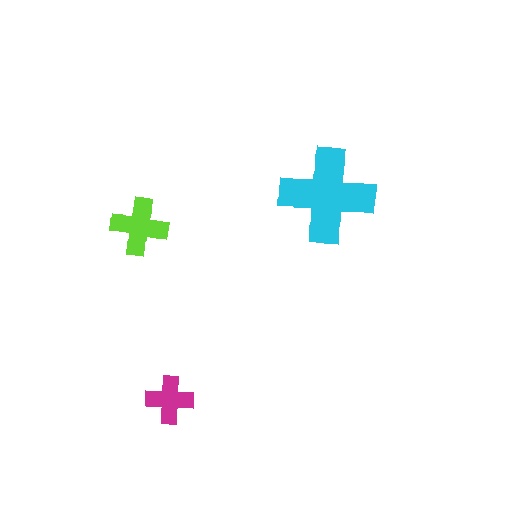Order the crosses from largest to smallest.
the cyan one, the lime one, the magenta one.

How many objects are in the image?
There are 3 objects in the image.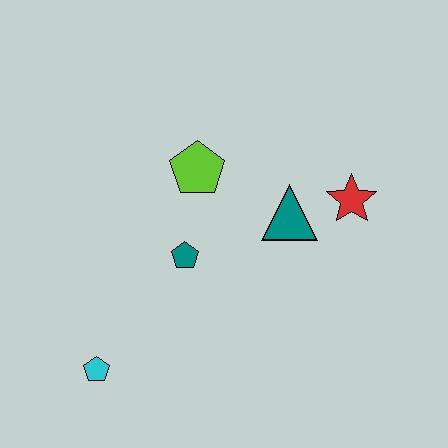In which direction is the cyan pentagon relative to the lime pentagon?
The cyan pentagon is below the lime pentagon.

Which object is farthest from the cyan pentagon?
The red star is farthest from the cyan pentagon.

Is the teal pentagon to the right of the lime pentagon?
No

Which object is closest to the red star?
The teal triangle is closest to the red star.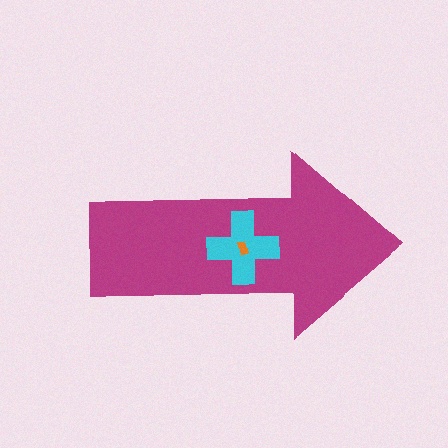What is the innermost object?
The orange rectangle.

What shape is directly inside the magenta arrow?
The cyan cross.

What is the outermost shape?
The magenta arrow.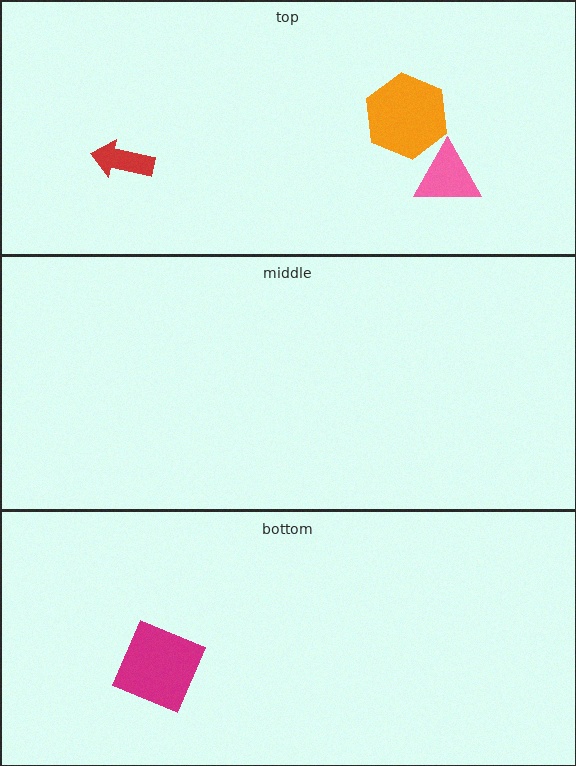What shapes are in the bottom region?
The magenta square.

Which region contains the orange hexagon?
The top region.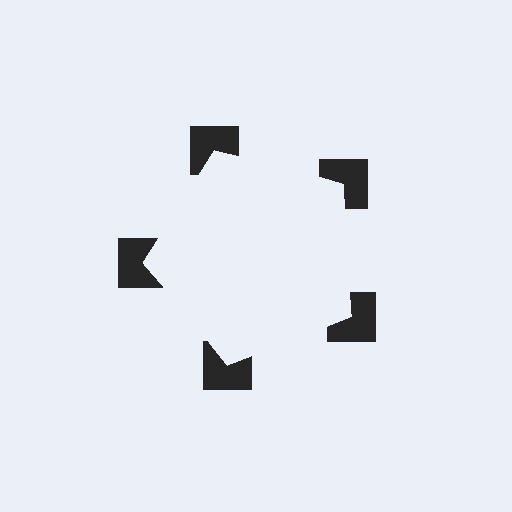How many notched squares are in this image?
There are 5 — one at each vertex of the illusory pentagon.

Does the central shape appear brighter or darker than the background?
It typically appears slightly brighter than the background, even though no actual brightness change is drawn.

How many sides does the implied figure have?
5 sides.